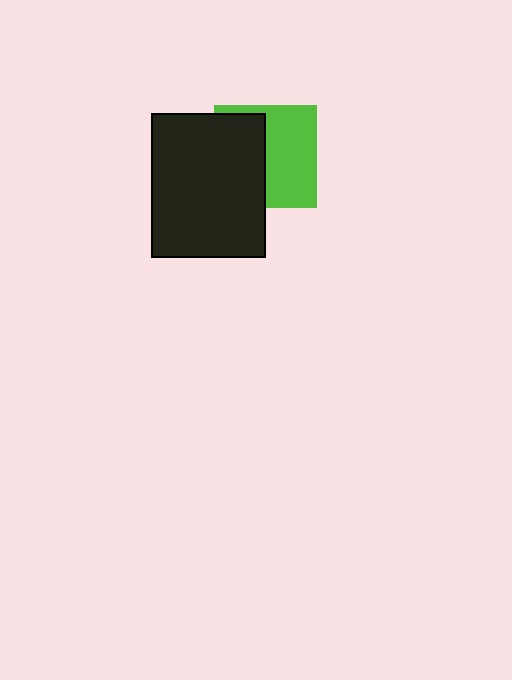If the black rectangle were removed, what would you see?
You would see the complete lime square.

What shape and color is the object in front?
The object in front is a black rectangle.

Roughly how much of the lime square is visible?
About half of it is visible (roughly 54%).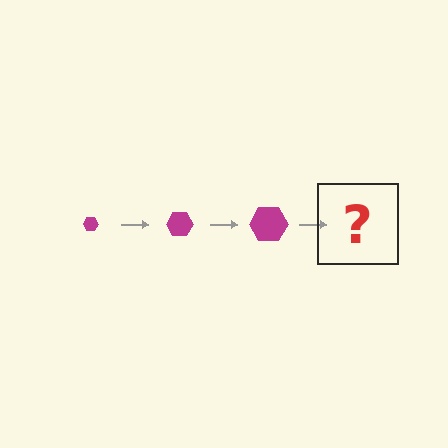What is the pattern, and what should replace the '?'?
The pattern is that the hexagon gets progressively larger each step. The '?' should be a magenta hexagon, larger than the previous one.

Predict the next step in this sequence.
The next step is a magenta hexagon, larger than the previous one.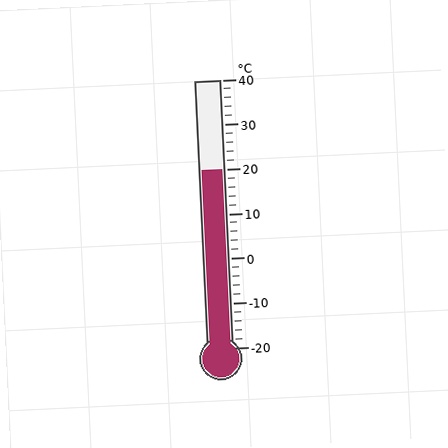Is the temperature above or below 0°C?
The temperature is above 0°C.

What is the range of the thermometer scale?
The thermometer scale ranges from -20°C to 40°C.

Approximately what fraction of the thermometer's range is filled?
The thermometer is filled to approximately 65% of its range.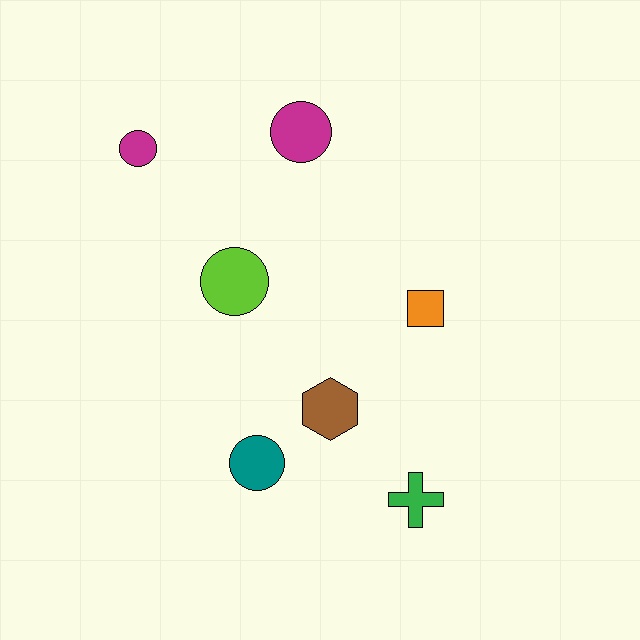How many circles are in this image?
There are 4 circles.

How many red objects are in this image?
There are no red objects.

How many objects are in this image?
There are 7 objects.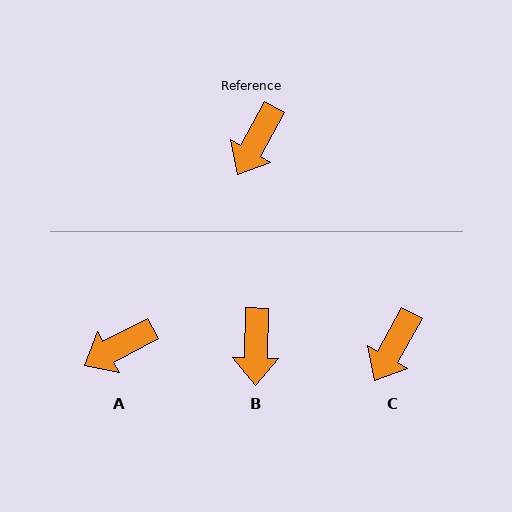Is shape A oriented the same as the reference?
No, it is off by about 33 degrees.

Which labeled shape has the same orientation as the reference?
C.